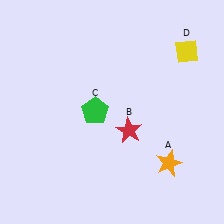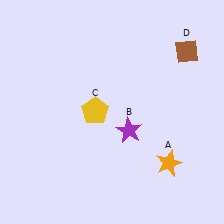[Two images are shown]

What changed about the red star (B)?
In Image 1, B is red. In Image 2, it changed to purple.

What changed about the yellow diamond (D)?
In Image 1, D is yellow. In Image 2, it changed to brown.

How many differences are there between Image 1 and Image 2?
There are 3 differences between the two images.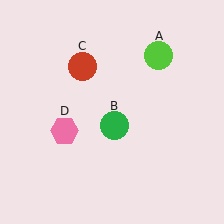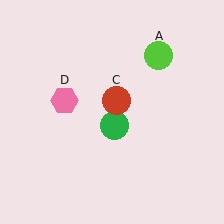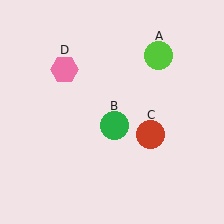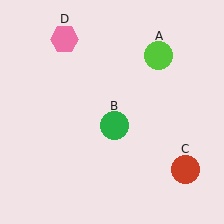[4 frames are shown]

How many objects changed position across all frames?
2 objects changed position: red circle (object C), pink hexagon (object D).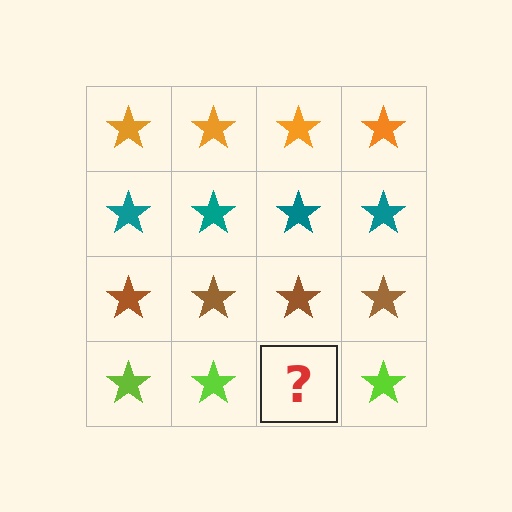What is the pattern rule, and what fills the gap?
The rule is that each row has a consistent color. The gap should be filled with a lime star.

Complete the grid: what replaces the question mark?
The question mark should be replaced with a lime star.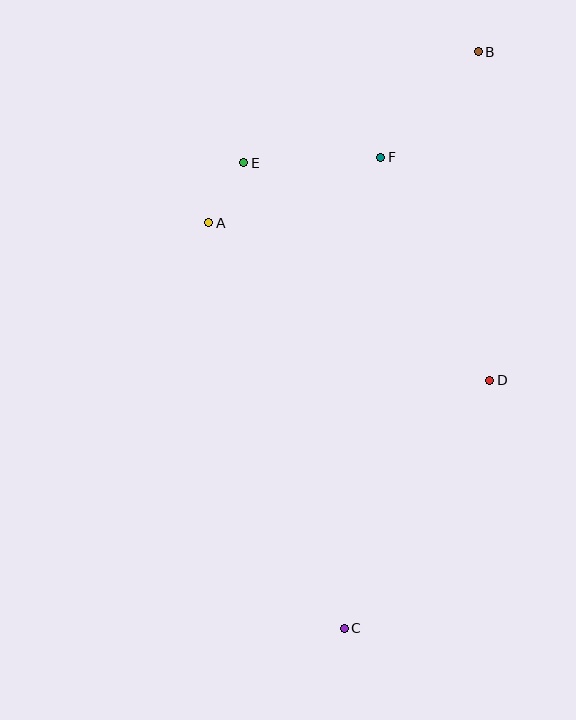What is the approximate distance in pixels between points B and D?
The distance between B and D is approximately 329 pixels.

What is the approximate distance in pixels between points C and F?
The distance between C and F is approximately 472 pixels.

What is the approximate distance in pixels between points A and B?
The distance between A and B is approximately 319 pixels.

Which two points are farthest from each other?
Points B and C are farthest from each other.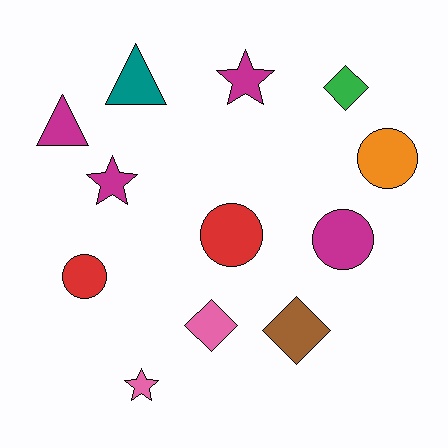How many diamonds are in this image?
There are 3 diamonds.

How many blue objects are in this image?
There are no blue objects.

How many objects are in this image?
There are 12 objects.